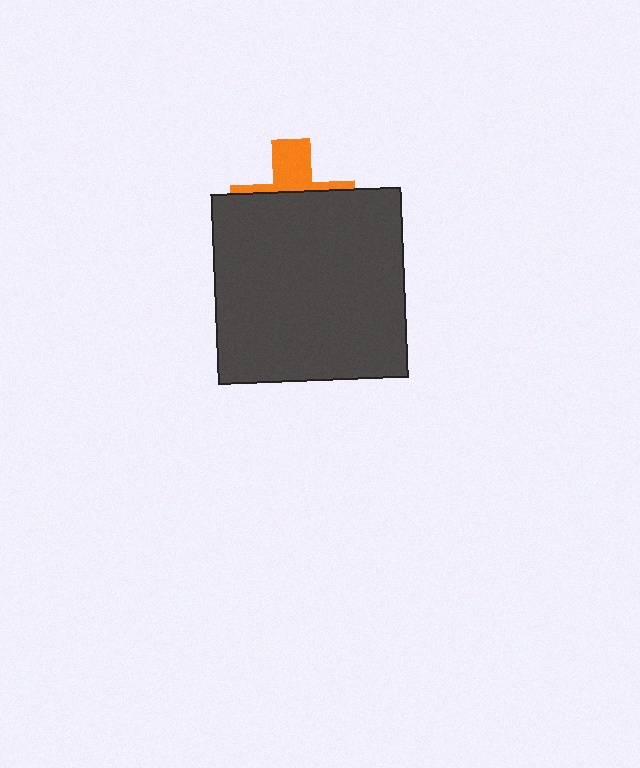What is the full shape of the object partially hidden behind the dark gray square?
The partially hidden object is an orange cross.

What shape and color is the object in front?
The object in front is a dark gray square.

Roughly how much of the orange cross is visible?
A small part of it is visible (roughly 33%).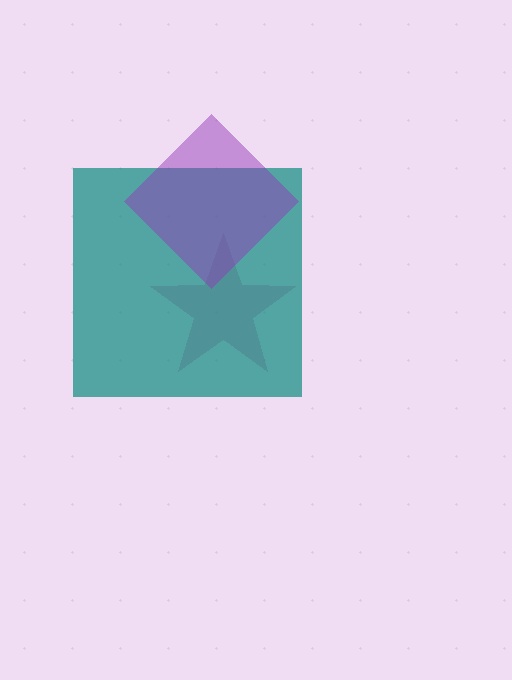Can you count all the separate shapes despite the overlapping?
Yes, there are 3 separate shapes.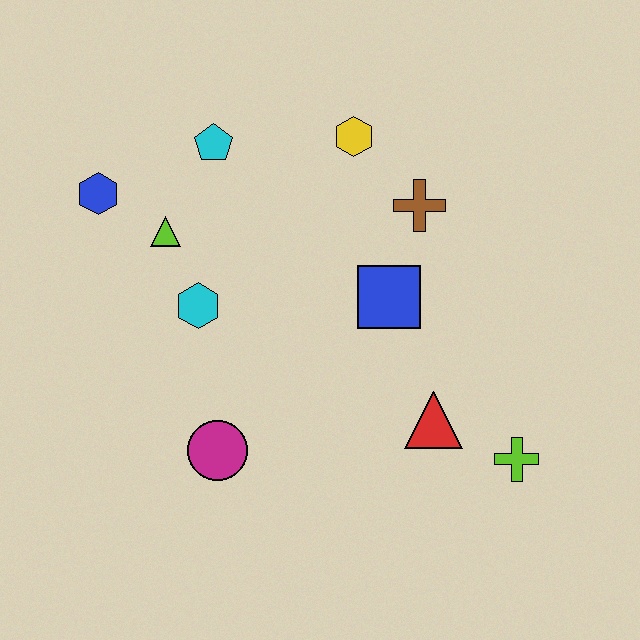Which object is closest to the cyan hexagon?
The lime triangle is closest to the cyan hexagon.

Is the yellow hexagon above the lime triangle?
Yes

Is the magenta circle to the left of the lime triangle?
No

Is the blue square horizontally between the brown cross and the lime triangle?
Yes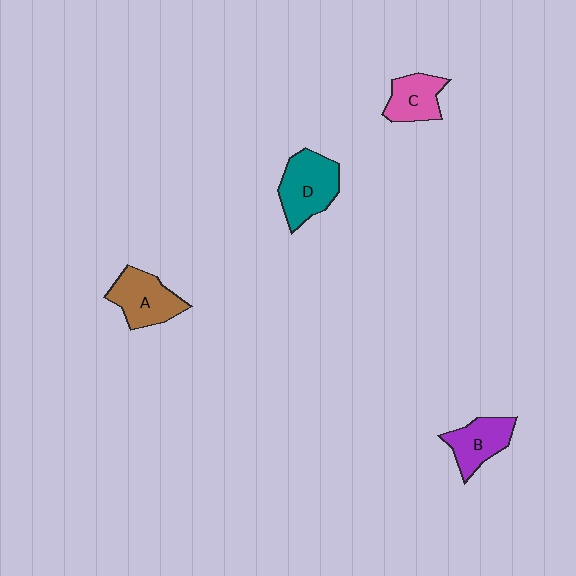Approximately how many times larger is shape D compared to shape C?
Approximately 1.5 times.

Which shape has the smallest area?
Shape C (pink).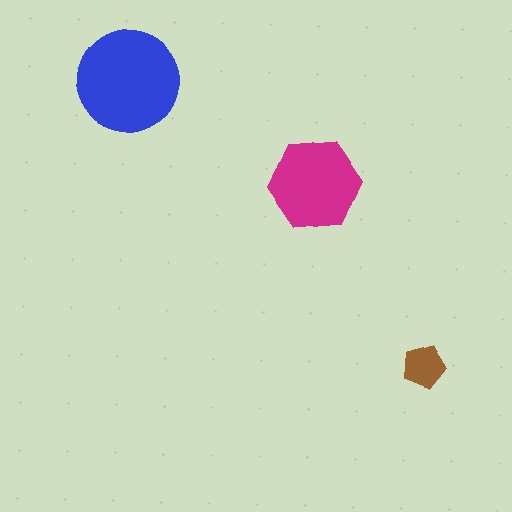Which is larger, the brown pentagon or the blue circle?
The blue circle.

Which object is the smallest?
The brown pentagon.